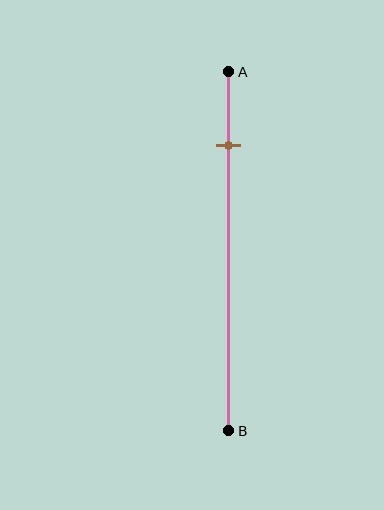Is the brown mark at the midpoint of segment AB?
No, the mark is at about 20% from A, not at the 50% midpoint.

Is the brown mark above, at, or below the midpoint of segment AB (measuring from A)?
The brown mark is above the midpoint of segment AB.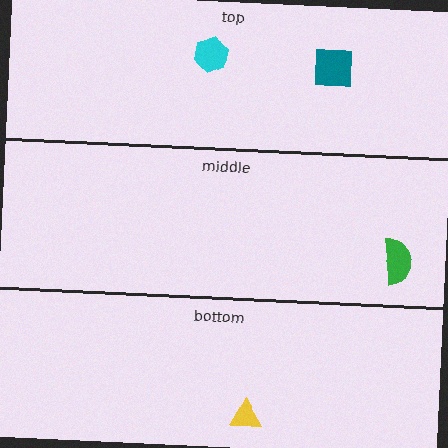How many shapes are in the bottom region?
1.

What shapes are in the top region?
The teal square, the cyan hexagon.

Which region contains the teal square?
The top region.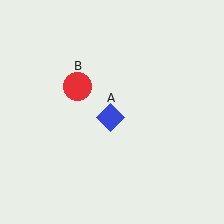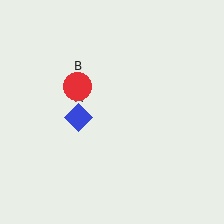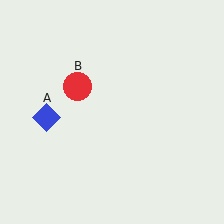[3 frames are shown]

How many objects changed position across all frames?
1 object changed position: blue diamond (object A).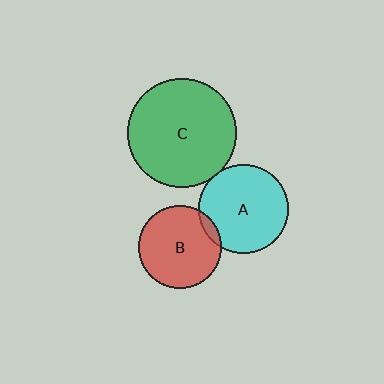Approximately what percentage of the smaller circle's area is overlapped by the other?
Approximately 5%.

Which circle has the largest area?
Circle C (green).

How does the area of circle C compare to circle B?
Approximately 1.7 times.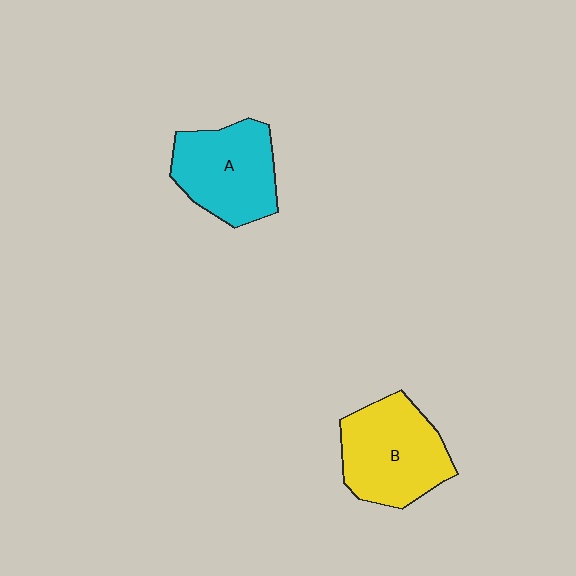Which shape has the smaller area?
Shape A (cyan).